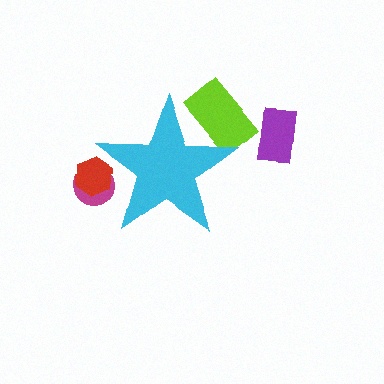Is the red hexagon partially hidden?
Yes, the red hexagon is partially hidden behind the cyan star.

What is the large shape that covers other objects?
A cyan star.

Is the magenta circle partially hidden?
Yes, the magenta circle is partially hidden behind the cyan star.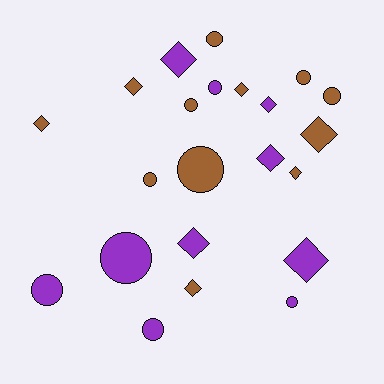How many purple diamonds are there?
There are 5 purple diamonds.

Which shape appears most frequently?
Circle, with 11 objects.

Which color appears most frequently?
Brown, with 12 objects.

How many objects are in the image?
There are 22 objects.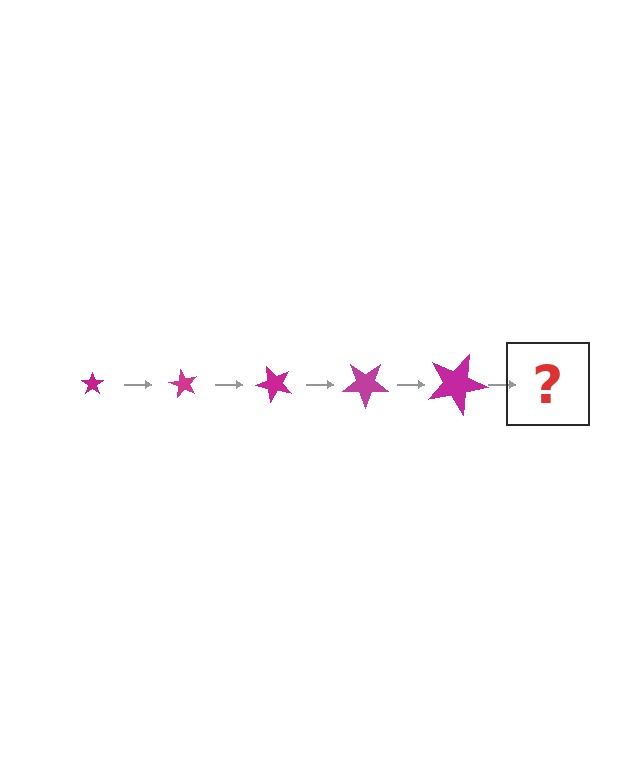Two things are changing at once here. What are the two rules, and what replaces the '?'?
The two rules are that the star grows larger each step and it rotates 60 degrees each step. The '?' should be a star, larger than the previous one and rotated 300 degrees from the start.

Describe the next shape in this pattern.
It should be a star, larger than the previous one and rotated 300 degrees from the start.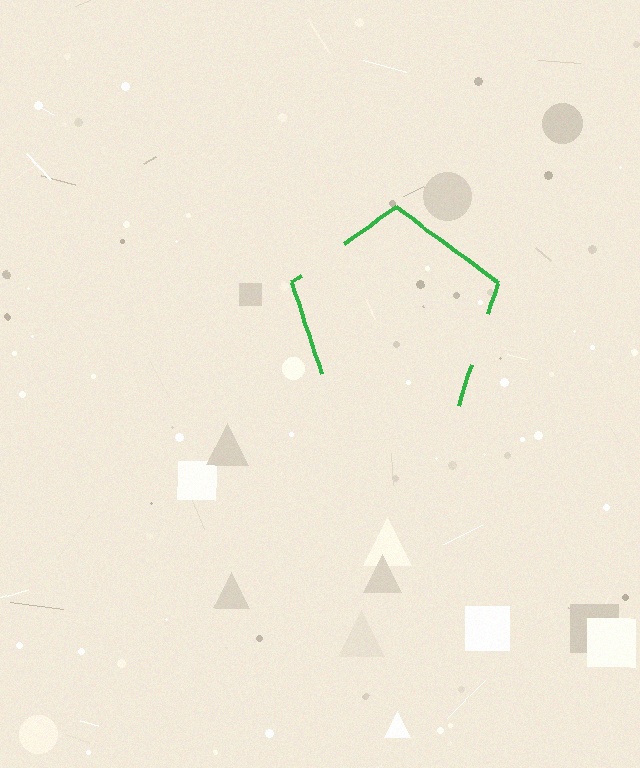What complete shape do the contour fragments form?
The contour fragments form a pentagon.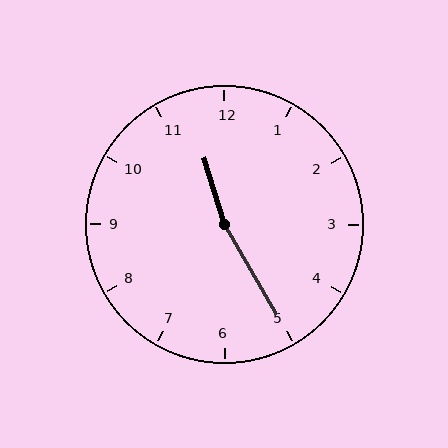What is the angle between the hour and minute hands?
Approximately 168 degrees.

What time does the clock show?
11:25.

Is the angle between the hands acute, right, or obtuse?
It is obtuse.